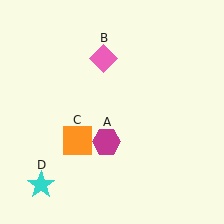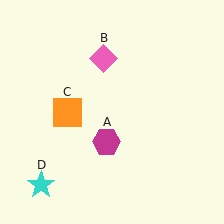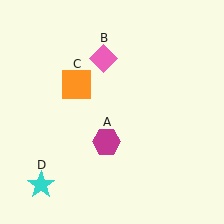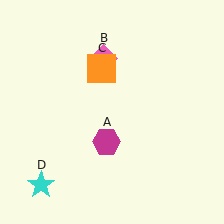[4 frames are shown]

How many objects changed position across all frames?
1 object changed position: orange square (object C).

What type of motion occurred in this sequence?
The orange square (object C) rotated clockwise around the center of the scene.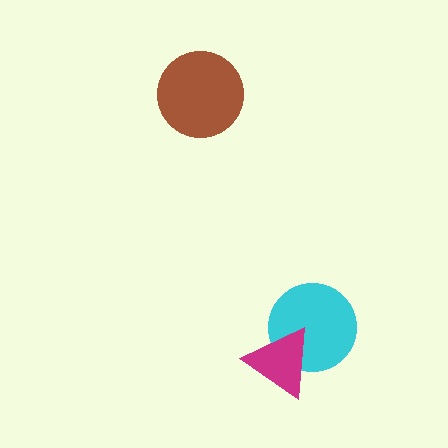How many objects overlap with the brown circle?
0 objects overlap with the brown circle.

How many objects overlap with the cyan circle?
1 object overlaps with the cyan circle.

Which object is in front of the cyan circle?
The magenta triangle is in front of the cyan circle.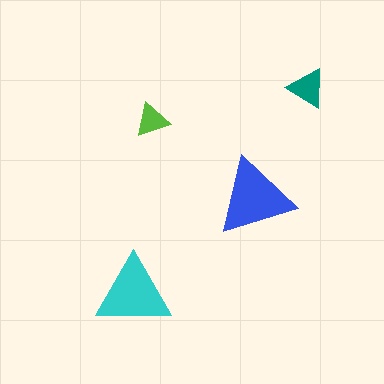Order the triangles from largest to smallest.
the blue one, the cyan one, the teal one, the lime one.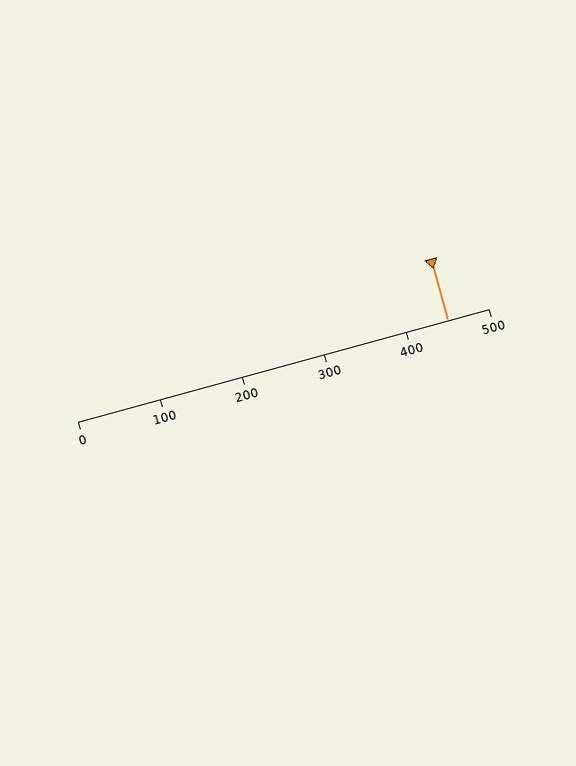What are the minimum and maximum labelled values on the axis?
The axis runs from 0 to 500.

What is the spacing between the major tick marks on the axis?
The major ticks are spaced 100 apart.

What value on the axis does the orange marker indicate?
The marker indicates approximately 450.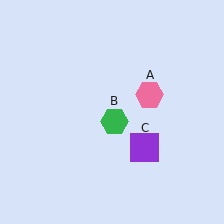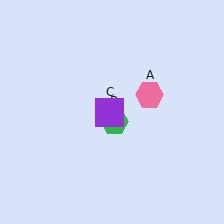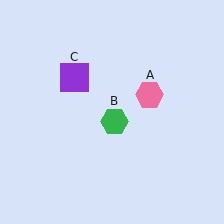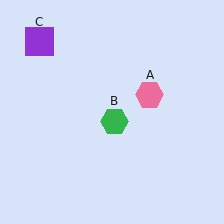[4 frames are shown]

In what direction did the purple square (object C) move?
The purple square (object C) moved up and to the left.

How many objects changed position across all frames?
1 object changed position: purple square (object C).